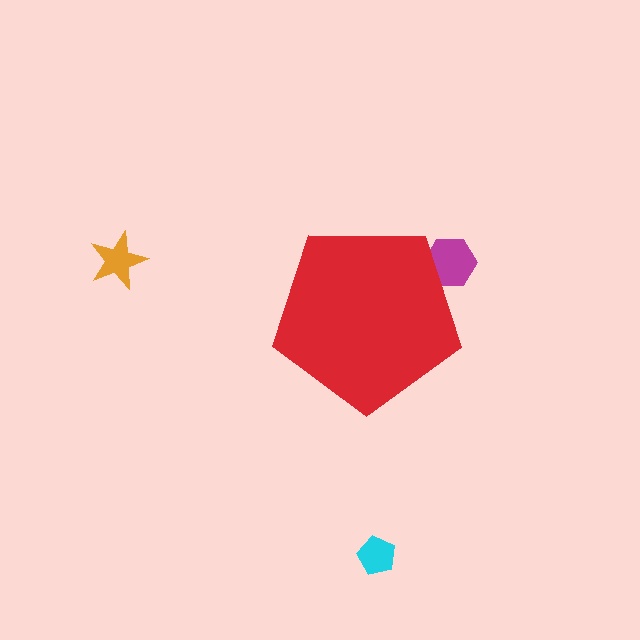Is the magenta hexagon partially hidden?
Yes, the magenta hexagon is partially hidden behind the red pentagon.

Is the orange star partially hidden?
No, the orange star is fully visible.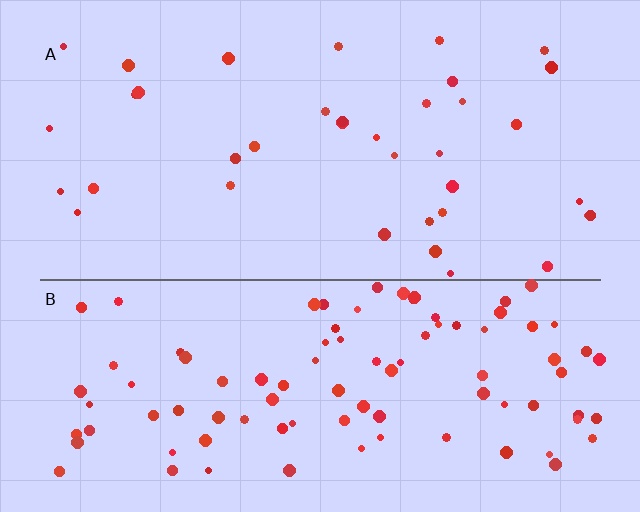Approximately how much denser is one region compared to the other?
Approximately 2.5× — region B over region A.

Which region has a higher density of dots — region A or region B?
B (the bottom).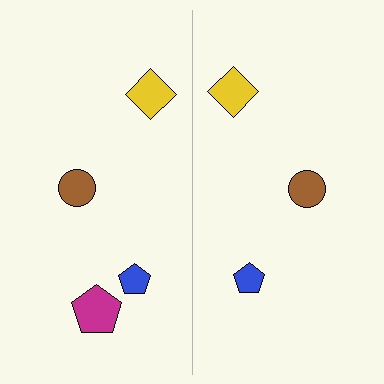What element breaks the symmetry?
A magenta pentagon is missing from the right side.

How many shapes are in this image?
There are 7 shapes in this image.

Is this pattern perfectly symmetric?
No, the pattern is not perfectly symmetric. A magenta pentagon is missing from the right side.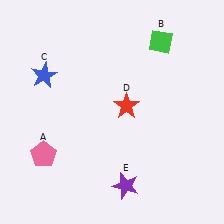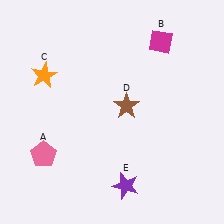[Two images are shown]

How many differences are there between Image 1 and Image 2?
There are 3 differences between the two images.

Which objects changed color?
B changed from green to magenta. C changed from blue to orange. D changed from red to brown.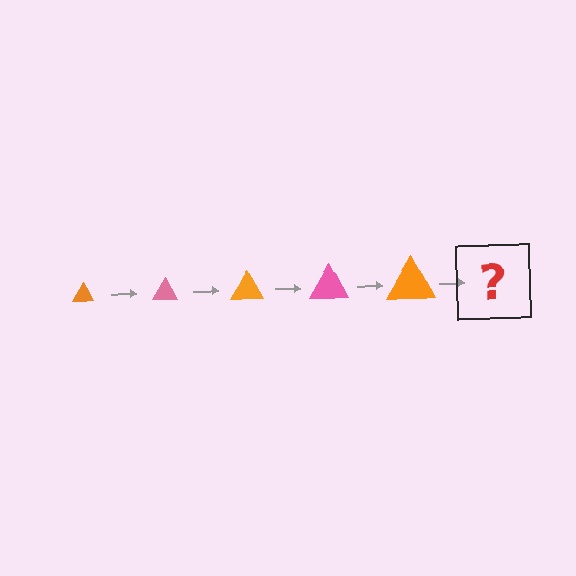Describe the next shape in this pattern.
It should be a pink triangle, larger than the previous one.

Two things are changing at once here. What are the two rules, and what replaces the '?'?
The two rules are that the triangle grows larger each step and the color cycles through orange and pink. The '?' should be a pink triangle, larger than the previous one.